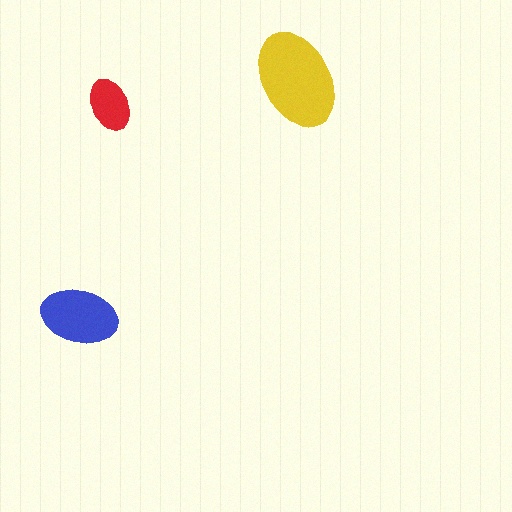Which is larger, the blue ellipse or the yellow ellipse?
The yellow one.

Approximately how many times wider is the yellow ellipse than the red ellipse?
About 2 times wider.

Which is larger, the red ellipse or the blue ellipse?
The blue one.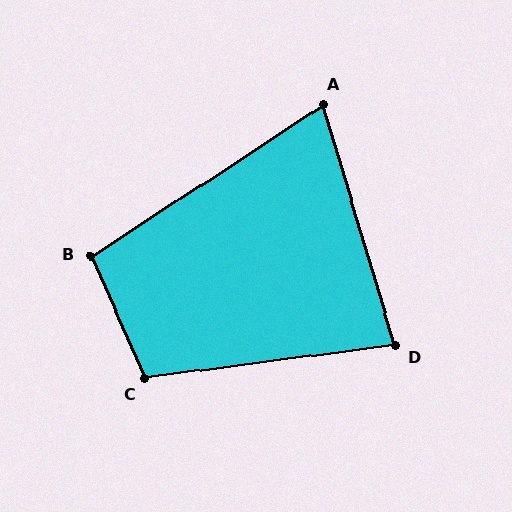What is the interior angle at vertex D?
Approximately 81 degrees (acute).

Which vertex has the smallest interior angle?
A, at approximately 74 degrees.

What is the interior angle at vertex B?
Approximately 99 degrees (obtuse).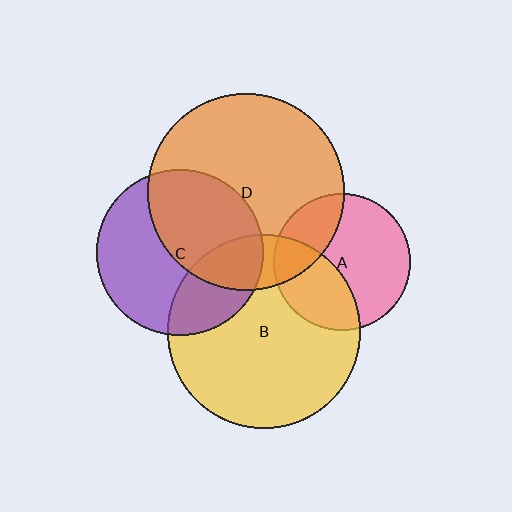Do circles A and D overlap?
Yes.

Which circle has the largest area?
Circle D (orange).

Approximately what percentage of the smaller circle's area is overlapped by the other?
Approximately 25%.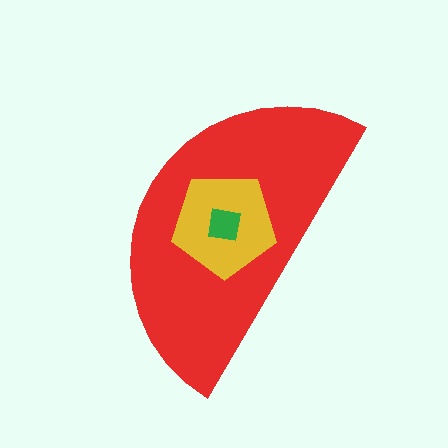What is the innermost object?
The green square.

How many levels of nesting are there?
3.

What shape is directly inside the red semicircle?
The yellow pentagon.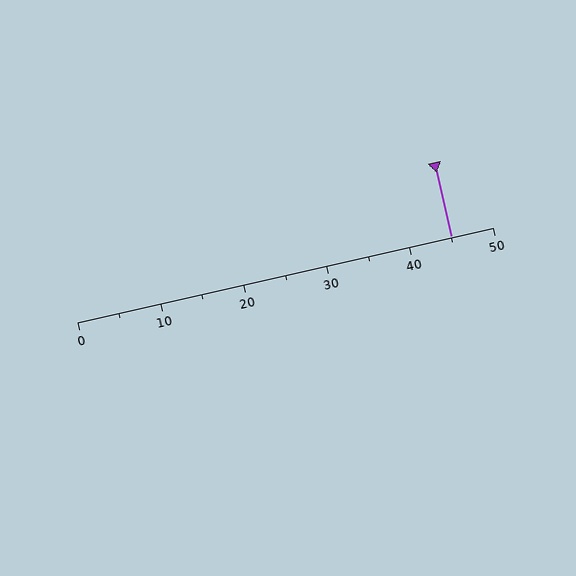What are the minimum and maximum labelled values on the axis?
The axis runs from 0 to 50.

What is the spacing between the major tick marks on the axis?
The major ticks are spaced 10 apart.